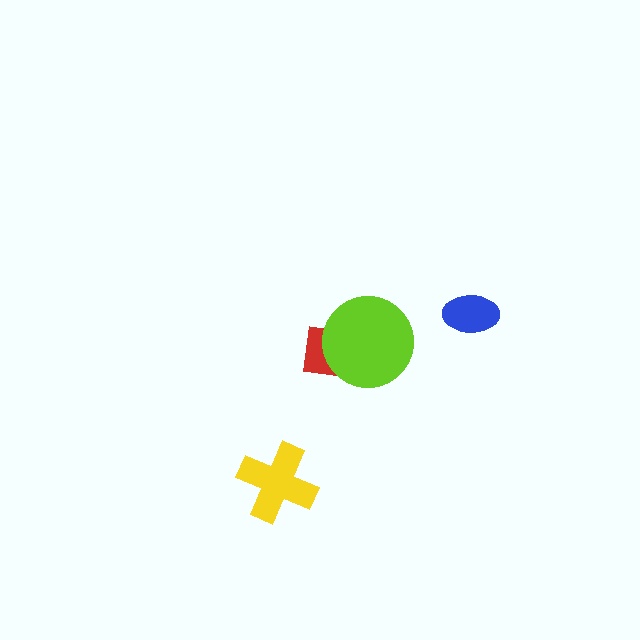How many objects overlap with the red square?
1 object overlaps with the red square.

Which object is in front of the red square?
The lime circle is in front of the red square.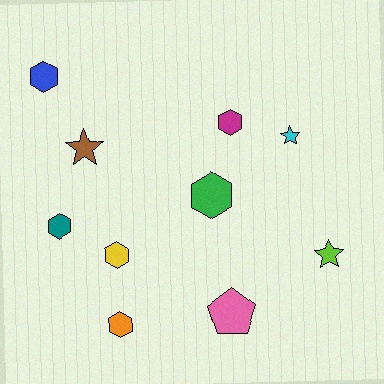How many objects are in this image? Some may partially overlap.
There are 10 objects.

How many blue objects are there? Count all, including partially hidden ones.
There is 1 blue object.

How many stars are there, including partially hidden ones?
There are 3 stars.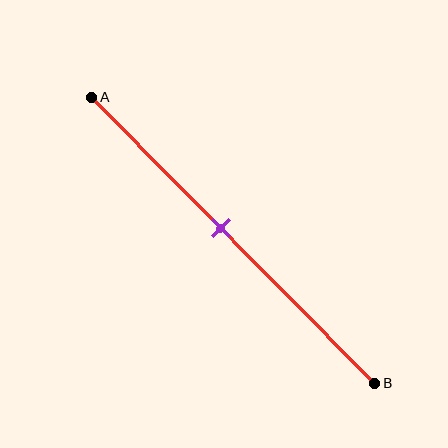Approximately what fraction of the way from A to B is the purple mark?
The purple mark is approximately 45% of the way from A to B.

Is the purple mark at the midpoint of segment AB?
No, the mark is at about 45% from A, not at the 50% midpoint.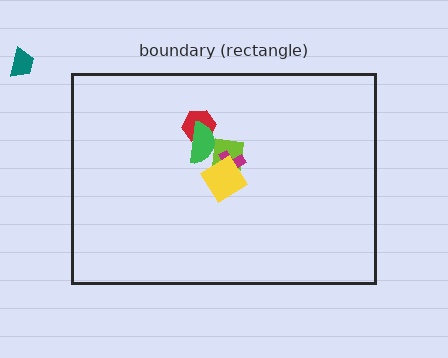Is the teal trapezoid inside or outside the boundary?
Outside.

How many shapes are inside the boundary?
5 inside, 1 outside.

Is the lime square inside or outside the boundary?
Inside.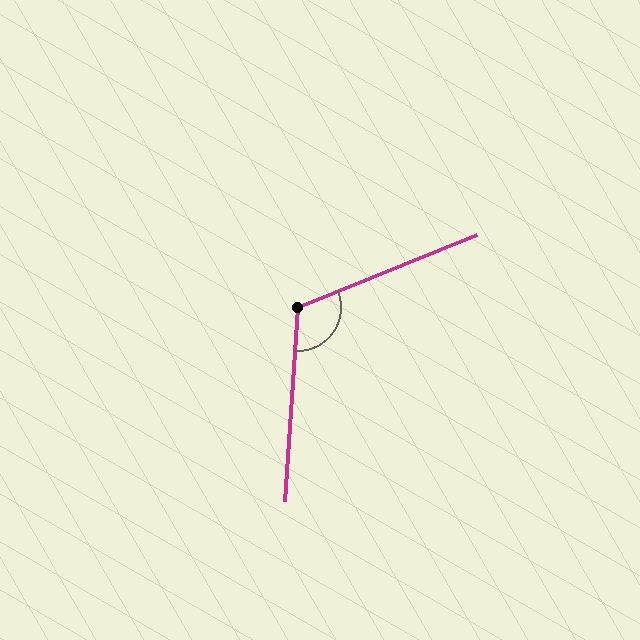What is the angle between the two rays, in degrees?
Approximately 116 degrees.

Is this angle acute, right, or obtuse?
It is obtuse.